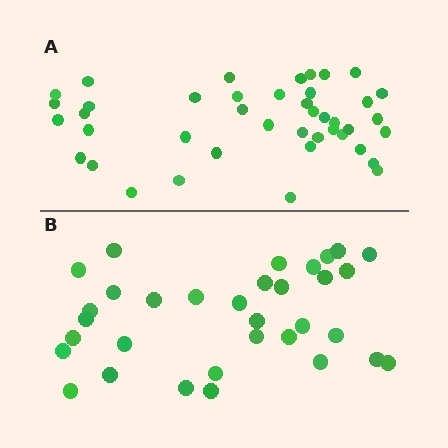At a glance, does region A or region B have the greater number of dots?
Region A (the top region) has more dots.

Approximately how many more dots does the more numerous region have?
Region A has roughly 8 or so more dots than region B.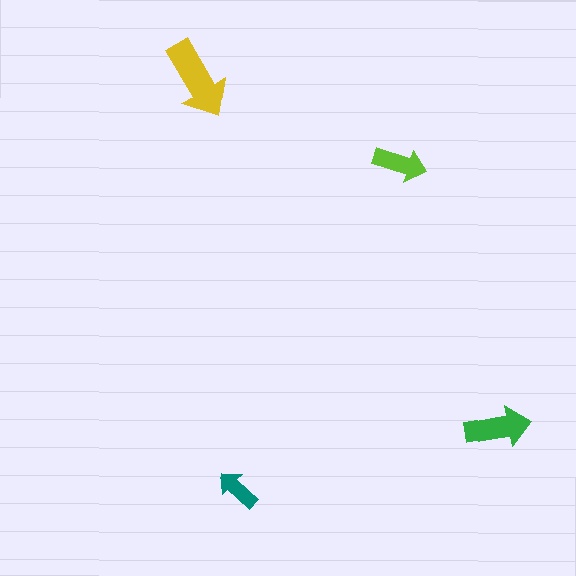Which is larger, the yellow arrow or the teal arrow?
The yellow one.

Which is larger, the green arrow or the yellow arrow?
The yellow one.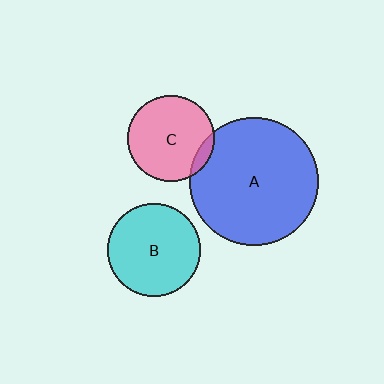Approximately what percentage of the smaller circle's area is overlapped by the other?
Approximately 10%.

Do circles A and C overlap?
Yes.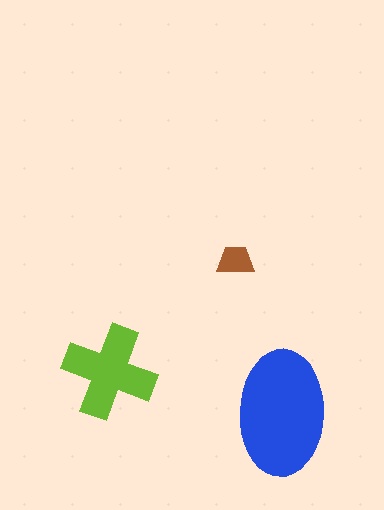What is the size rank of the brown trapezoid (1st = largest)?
3rd.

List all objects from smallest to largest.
The brown trapezoid, the lime cross, the blue ellipse.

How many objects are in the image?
There are 3 objects in the image.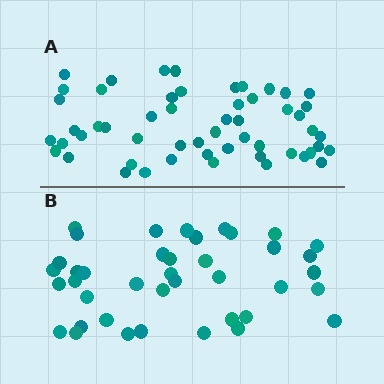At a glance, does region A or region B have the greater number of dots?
Region A (the top region) has more dots.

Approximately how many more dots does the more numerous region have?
Region A has approximately 15 more dots than region B.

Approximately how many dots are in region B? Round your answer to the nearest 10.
About 40 dots.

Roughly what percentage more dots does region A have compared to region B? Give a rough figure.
About 35% more.